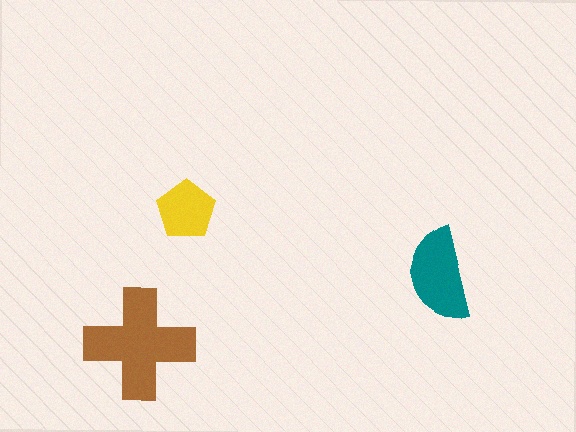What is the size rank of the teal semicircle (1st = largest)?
2nd.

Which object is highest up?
The yellow pentagon is topmost.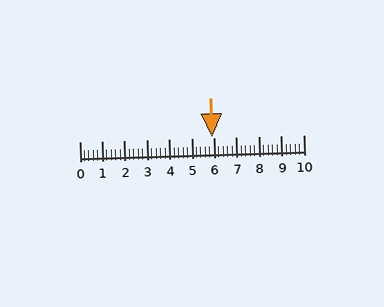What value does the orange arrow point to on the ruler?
The orange arrow points to approximately 5.9.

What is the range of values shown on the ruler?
The ruler shows values from 0 to 10.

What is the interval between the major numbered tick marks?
The major tick marks are spaced 1 units apart.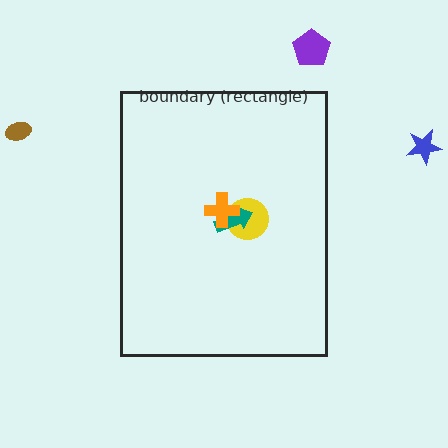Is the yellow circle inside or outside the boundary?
Inside.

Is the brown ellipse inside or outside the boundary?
Outside.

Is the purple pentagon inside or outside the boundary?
Outside.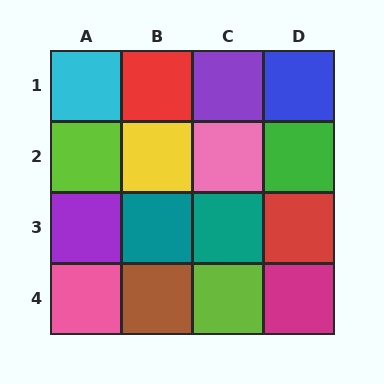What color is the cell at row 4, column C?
Lime.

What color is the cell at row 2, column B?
Yellow.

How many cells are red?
2 cells are red.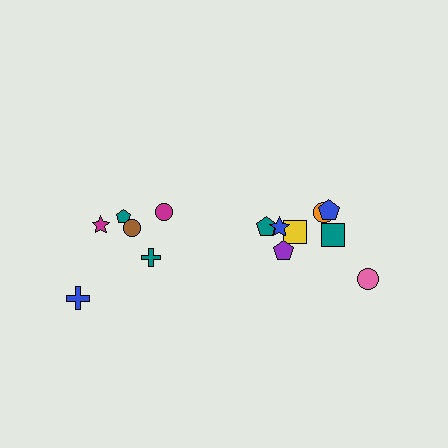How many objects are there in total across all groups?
There are 14 objects.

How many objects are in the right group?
There are 8 objects.